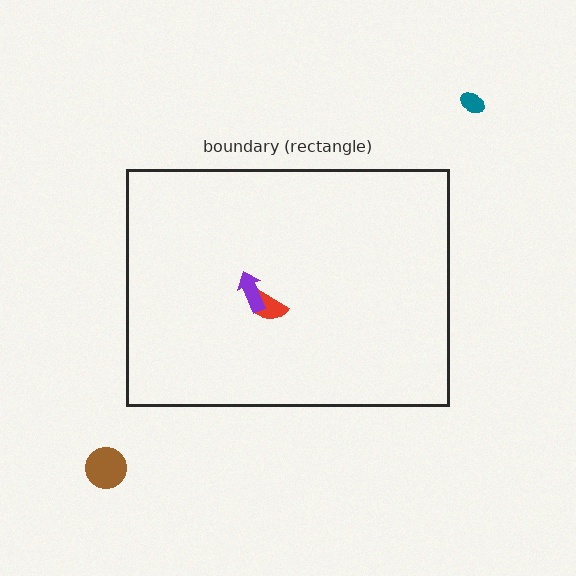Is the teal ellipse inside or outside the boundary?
Outside.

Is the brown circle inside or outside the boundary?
Outside.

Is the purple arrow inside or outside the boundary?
Inside.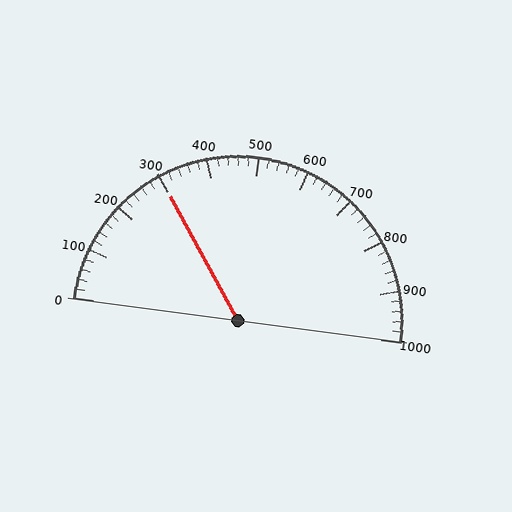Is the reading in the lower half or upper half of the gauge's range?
The reading is in the lower half of the range (0 to 1000).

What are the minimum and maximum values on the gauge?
The gauge ranges from 0 to 1000.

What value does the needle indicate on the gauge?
The needle indicates approximately 300.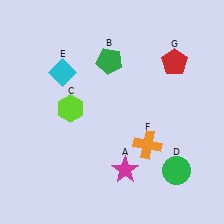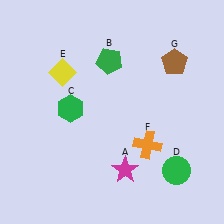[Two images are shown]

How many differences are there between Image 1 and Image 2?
There are 3 differences between the two images.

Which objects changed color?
C changed from lime to green. E changed from cyan to yellow. G changed from red to brown.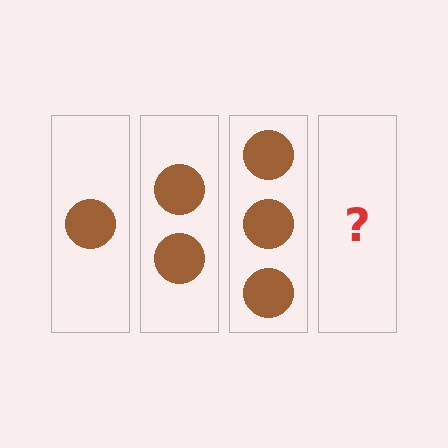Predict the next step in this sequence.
The next step is 4 circles.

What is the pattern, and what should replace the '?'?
The pattern is that each step adds one more circle. The '?' should be 4 circles.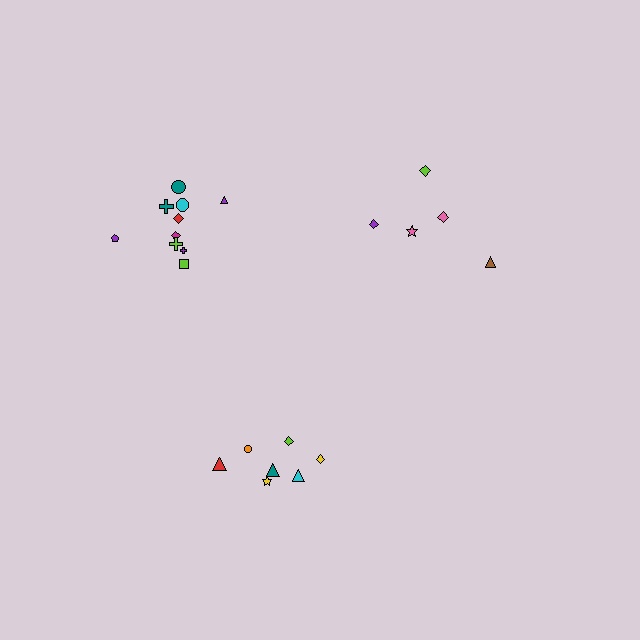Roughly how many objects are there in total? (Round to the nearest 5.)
Roughly 20 objects in total.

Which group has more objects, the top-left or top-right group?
The top-left group.